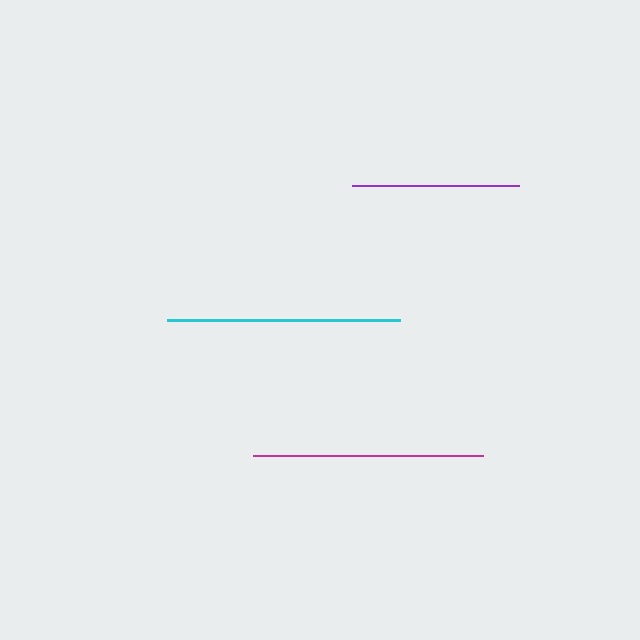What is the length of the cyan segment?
The cyan segment is approximately 233 pixels long.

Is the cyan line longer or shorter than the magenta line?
The cyan line is longer than the magenta line.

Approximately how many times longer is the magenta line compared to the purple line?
The magenta line is approximately 1.4 times the length of the purple line.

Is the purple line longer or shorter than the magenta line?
The magenta line is longer than the purple line.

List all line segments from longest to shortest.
From longest to shortest: cyan, magenta, purple.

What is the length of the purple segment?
The purple segment is approximately 168 pixels long.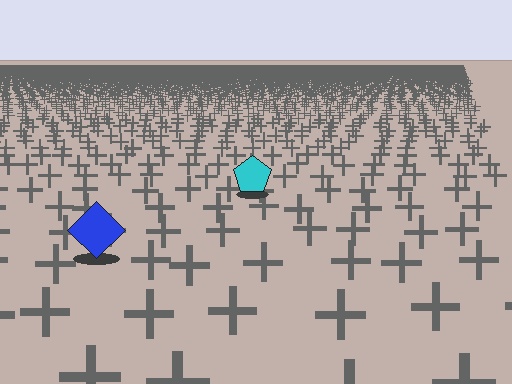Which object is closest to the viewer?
The blue diamond is closest. The texture marks near it are larger and more spread out.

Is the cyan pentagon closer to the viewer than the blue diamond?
No. The blue diamond is closer — you can tell from the texture gradient: the ground texture is coarser near it.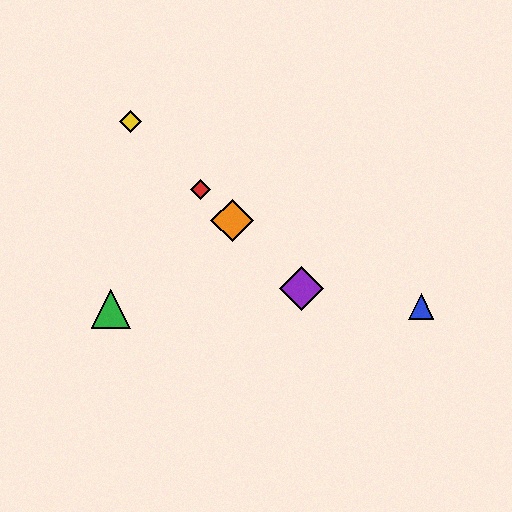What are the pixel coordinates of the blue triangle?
The blue triangle is at (421, 306).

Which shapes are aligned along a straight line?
The red diamond, the yellow diamond, the purple diamond, the orange diamond are aligned along a straight line.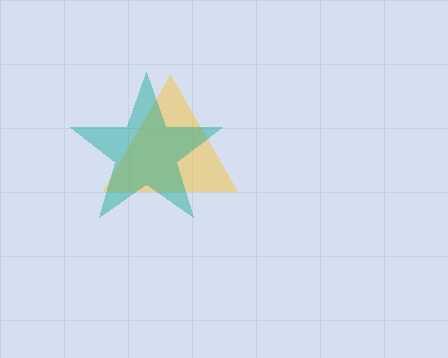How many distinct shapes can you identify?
There are 2 distinct shapes: a yellow triangle, a teal star.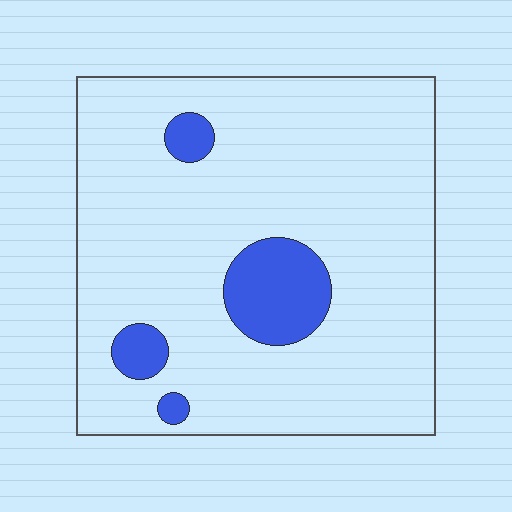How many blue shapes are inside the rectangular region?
4.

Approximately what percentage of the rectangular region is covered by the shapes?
Approximately 10%.